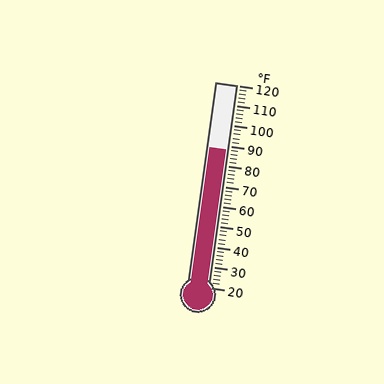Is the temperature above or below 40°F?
The temperature is above 40°F.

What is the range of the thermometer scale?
The thermometer scale ranges from 20°F to 120°F.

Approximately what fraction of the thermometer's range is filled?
The thermometer is filled to approximately 70% of its range.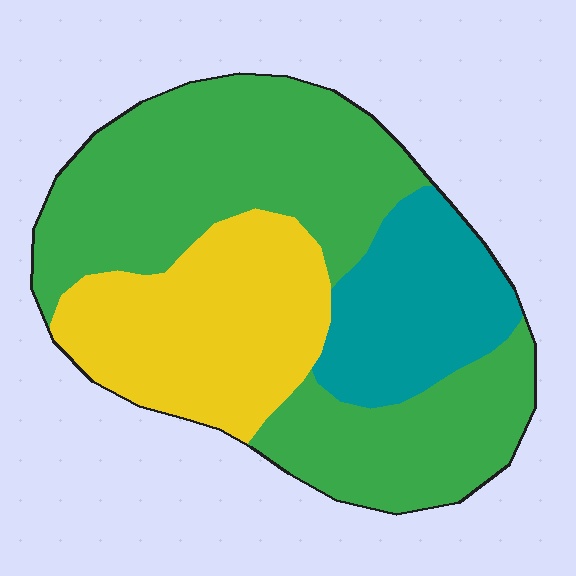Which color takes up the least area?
Teal, at roughly 20%.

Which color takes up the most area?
Green, at roughly 55%.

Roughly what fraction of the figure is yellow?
Yellow takes up between a quarter and a half of the figure.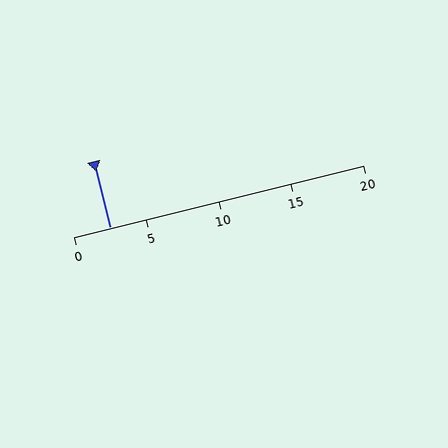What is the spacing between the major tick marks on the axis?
The major ticks are spaced 5 apart.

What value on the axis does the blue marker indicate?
The marker indicates approximately 2.5.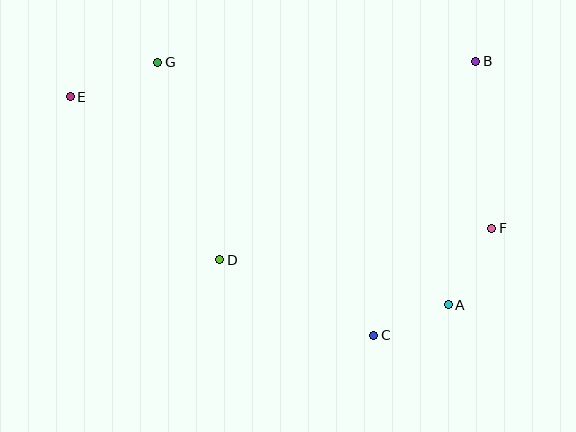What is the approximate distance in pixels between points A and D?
The distance between A and D is approximately 233 pixels.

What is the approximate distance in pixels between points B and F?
The distance between B and F is approximately 167 pixels.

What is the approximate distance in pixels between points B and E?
The distance between B and E is approximately 407 pixels.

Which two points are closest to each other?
Points A and C are closest to each other.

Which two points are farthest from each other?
Points E and F are farthest from each other.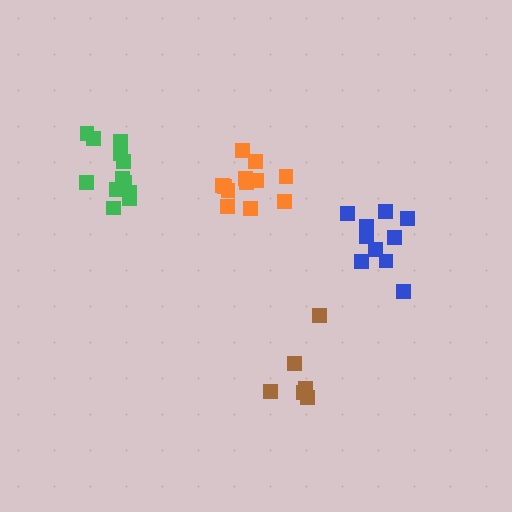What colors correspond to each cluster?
The clusters are colored: orange, brown, blue, green.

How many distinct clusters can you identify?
There are 4 distinct clusters.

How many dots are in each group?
Group 1: 12 dots, Group 2: 6 dots, Group 3: 10 dots, Group 4: 12 dots (40 total).